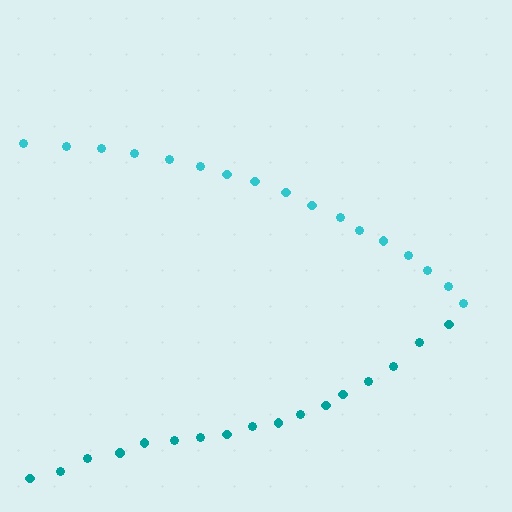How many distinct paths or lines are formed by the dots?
There are 2 distinct paths.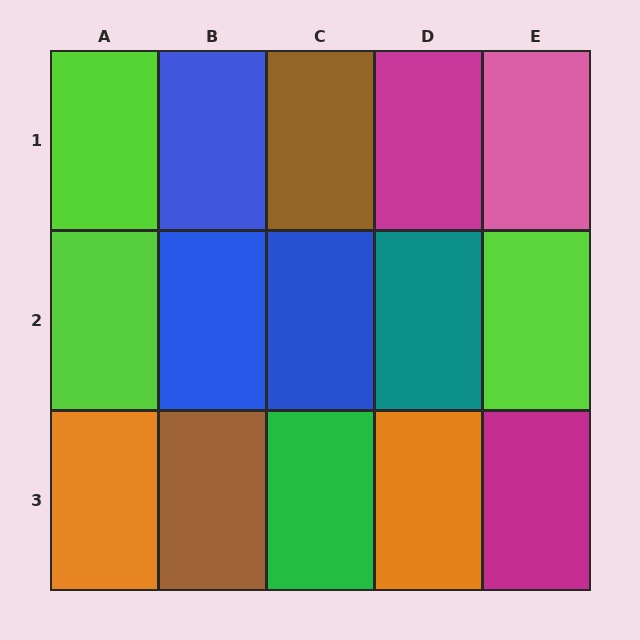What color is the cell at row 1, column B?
Blue.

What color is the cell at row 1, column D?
Magenta.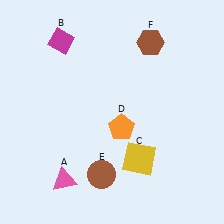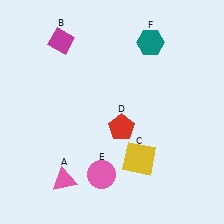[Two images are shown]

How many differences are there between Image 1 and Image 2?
There are 3 differences between the two images.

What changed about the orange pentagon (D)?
In Image 1, D is orange. In Image 2, it changed to red.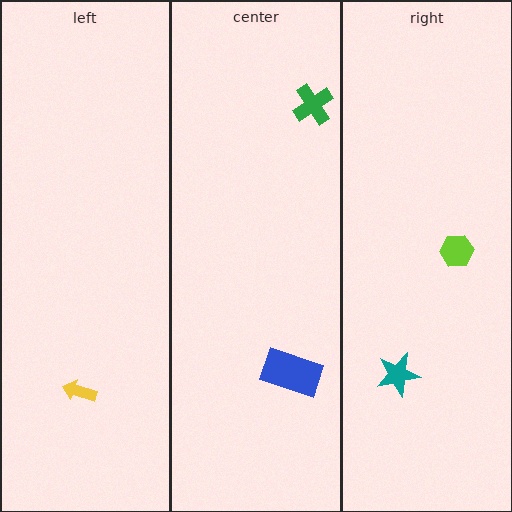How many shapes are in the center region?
2.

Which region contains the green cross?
The center region.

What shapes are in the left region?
The yellow arrow.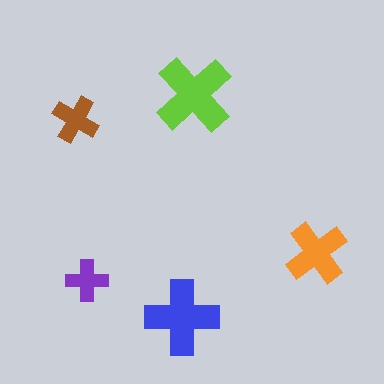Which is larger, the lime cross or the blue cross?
The lime one.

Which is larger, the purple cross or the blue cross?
The blue one.